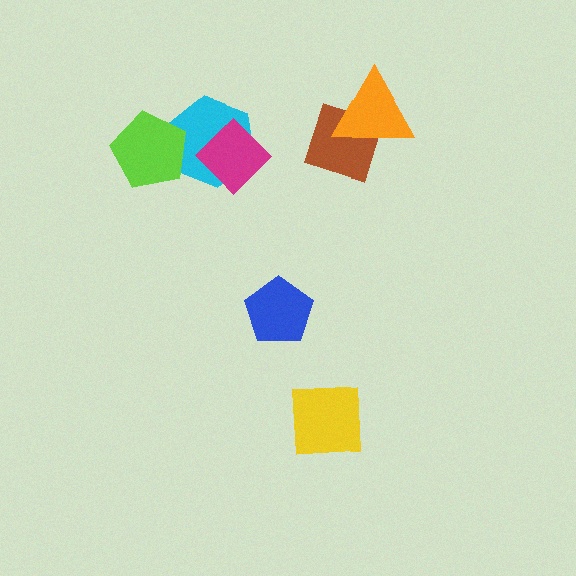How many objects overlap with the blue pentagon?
0 objects overlap with the blue pentagon.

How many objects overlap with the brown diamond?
1 object overlaps with the brown diamond.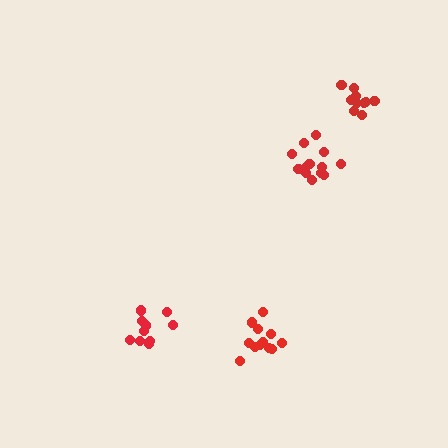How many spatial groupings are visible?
There are 4 spatial groupings.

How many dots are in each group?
Group 1: 10 dots, Group 2: 13 dots, Group 3: 14 dots, Group 4: 10 dots (47 total).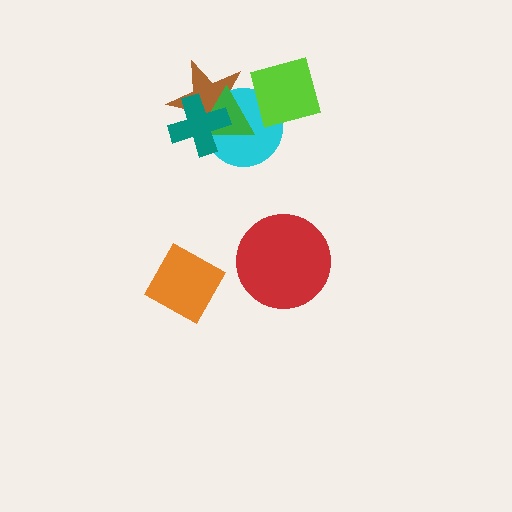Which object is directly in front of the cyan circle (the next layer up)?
The brown star is directly in front of the cyan circle.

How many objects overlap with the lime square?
1 object overlaps with the lime square.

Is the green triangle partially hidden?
Yes, it is partially covered by another shape.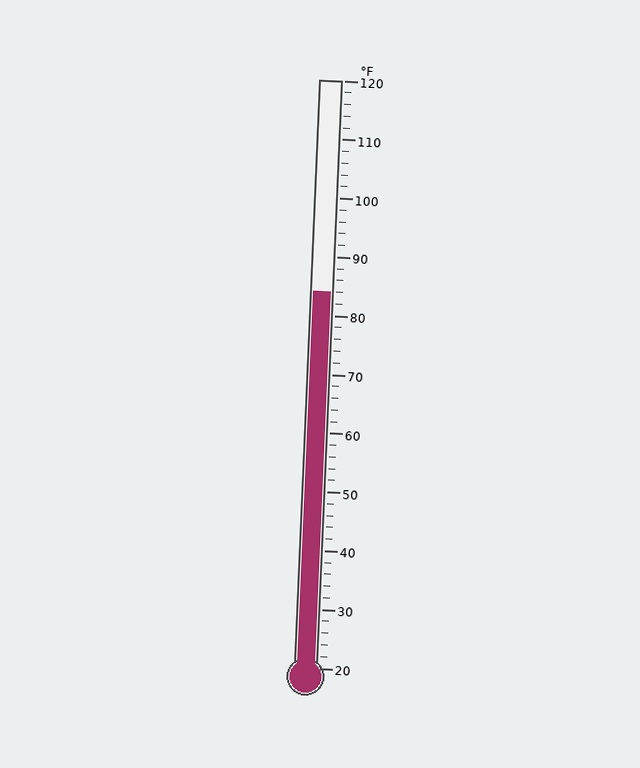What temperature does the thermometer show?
The thermometer shows approximately 84°F.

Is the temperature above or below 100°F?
The temperature is below 100°F.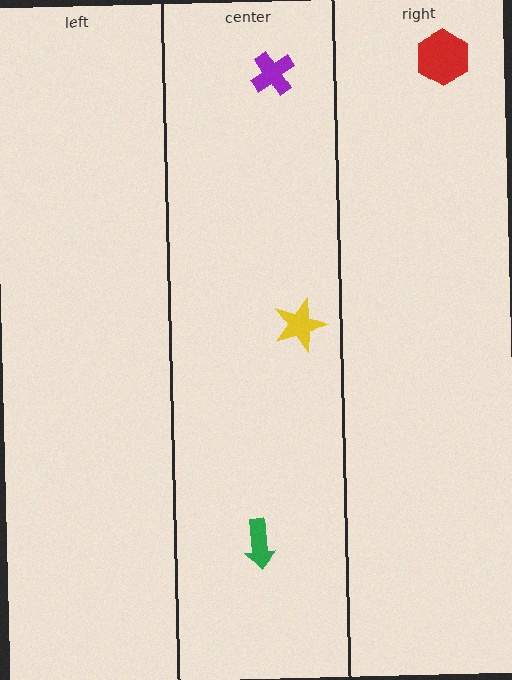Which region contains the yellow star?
The center region.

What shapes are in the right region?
The red hexagon.